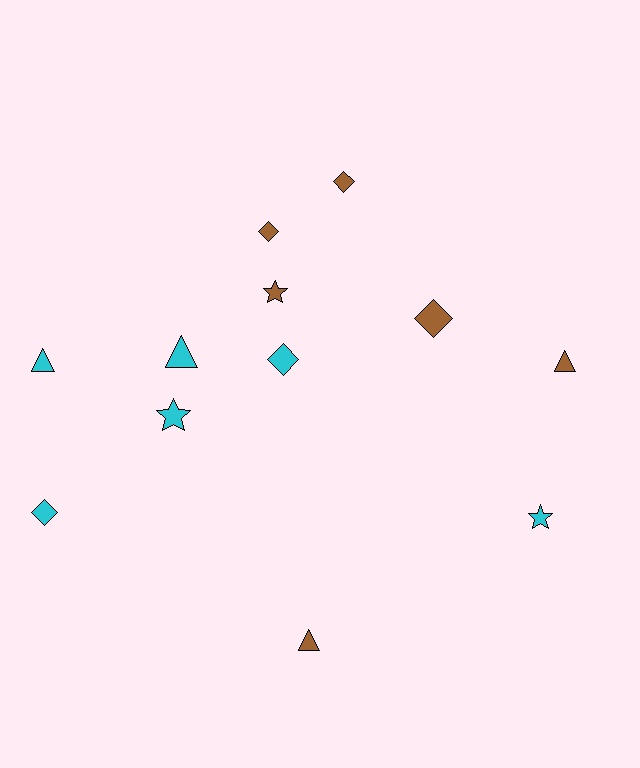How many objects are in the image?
There are 12 objects.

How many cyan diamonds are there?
There are 2 cyan diamonds.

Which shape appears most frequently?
Diamond, with 5 objects.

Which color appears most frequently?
Cyan, with 6 objects.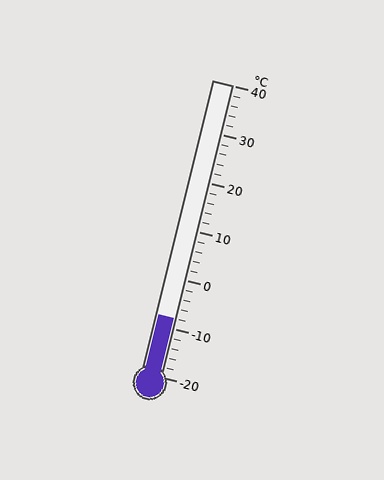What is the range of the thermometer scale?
The thermometer scale ranges from -20°C to 40°C.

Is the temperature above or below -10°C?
The temperature is above -10°C.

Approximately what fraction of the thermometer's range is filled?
The thermometer is filled to approximately 20% of its range.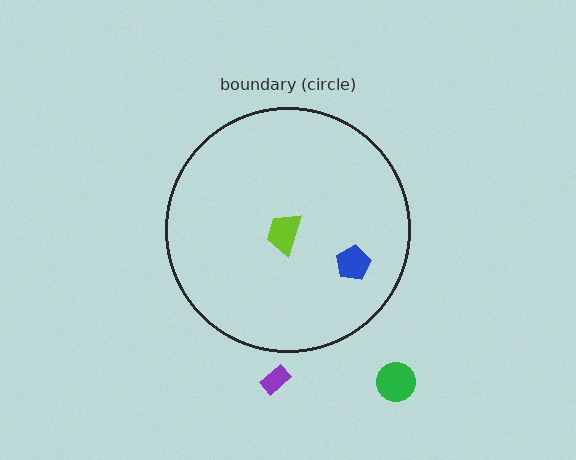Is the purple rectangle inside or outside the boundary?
Outside.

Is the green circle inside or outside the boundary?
Outside.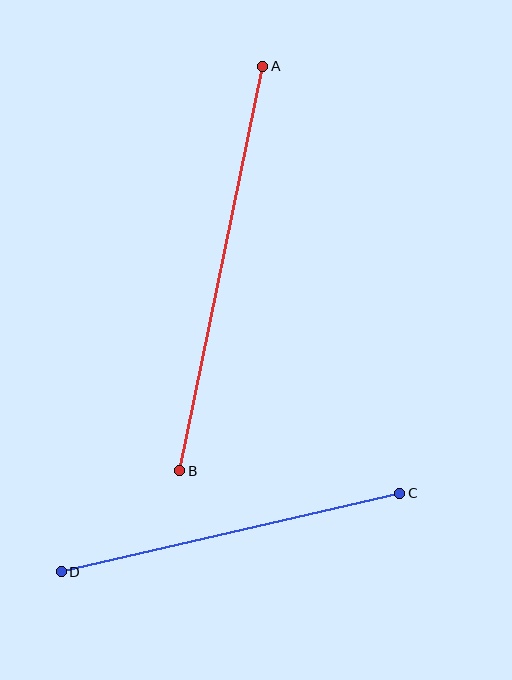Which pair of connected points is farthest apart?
Points A and B are farthest apart.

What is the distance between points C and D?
The distance is approximately 347 pixels.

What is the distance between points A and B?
The distance is approximately 413 pixels.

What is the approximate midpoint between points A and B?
The midpoint is at approximately (221, 269) pixels.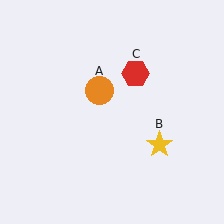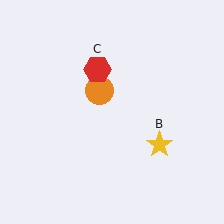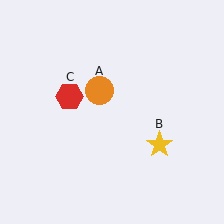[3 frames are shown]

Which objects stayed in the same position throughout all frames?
Orange circle (object A) and yellow star (object B) remained stationary.